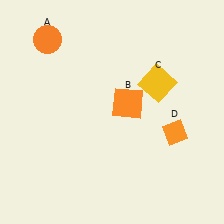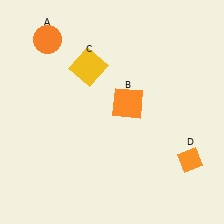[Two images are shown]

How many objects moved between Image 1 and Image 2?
2 objects moved between the two images.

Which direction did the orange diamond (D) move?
The orange diamond (D) moved down.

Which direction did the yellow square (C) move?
The yellow square (C) moved left.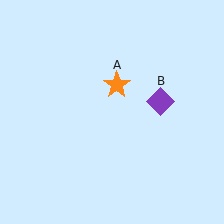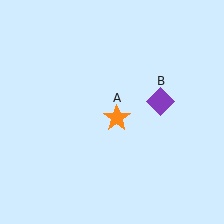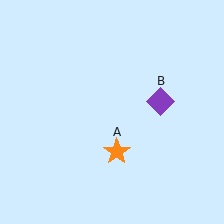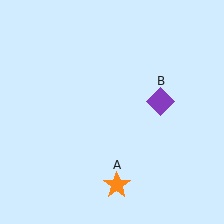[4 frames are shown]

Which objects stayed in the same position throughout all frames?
Purple diamond (object B) remained stationary.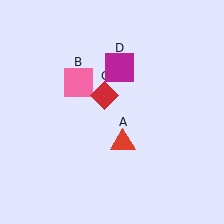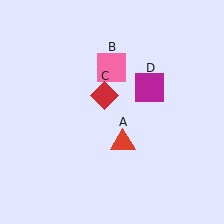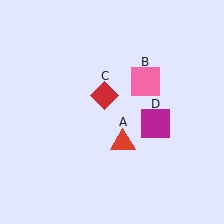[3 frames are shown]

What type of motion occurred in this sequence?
The pink square (object B), magenta square (object D) rotated clockwise around the center of the scene.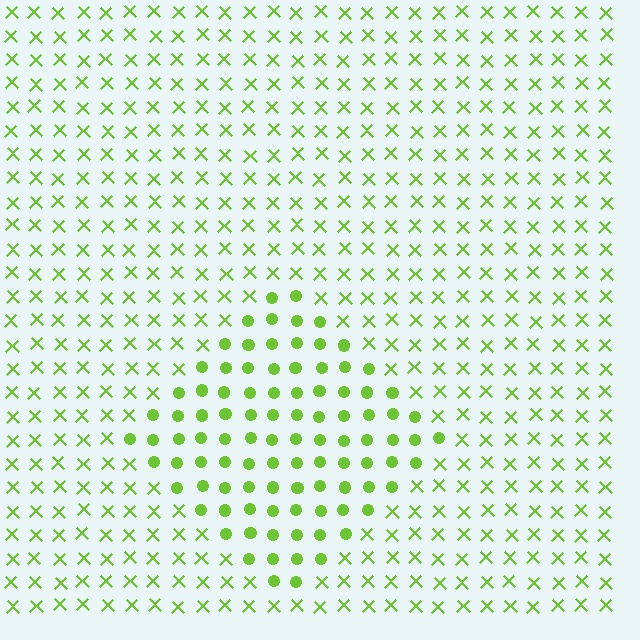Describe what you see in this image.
The image is filled with small lime elements arranged in a uniform grid. A diamond-shaped region contains circles, while the surrounding area contains X marks. The boundary is defined purely by the change in element shape.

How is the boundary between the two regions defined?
The boundary is defined by a change in element shape: circles inside vs. X marks outside. All elements share the same color and spacing.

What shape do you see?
I see a diamond.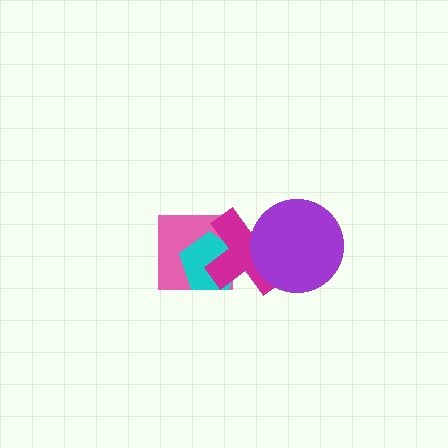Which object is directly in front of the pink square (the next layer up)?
The cyan pentagon is directly in front of the pink square.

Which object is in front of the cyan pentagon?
The magenta cross is in front of the cyan pentagon.